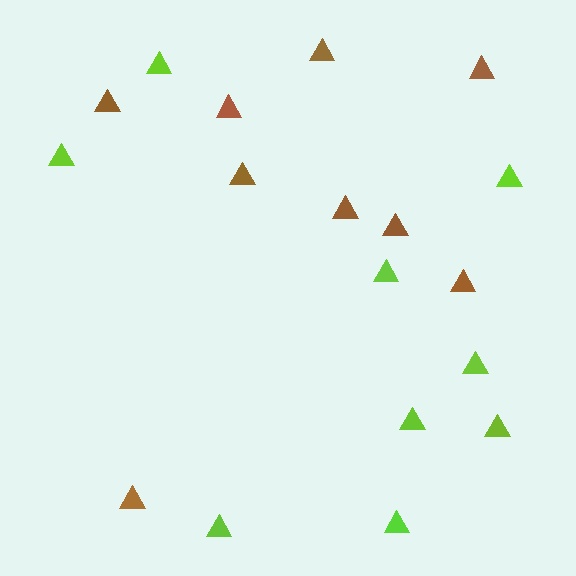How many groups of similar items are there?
There are 2 groups: one group of brown triangles (9) and one group of lime triangles (9).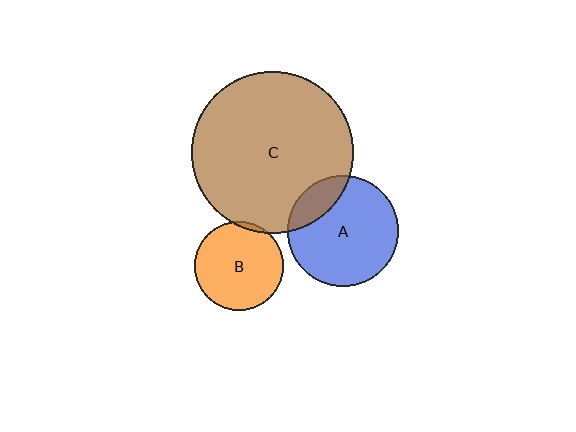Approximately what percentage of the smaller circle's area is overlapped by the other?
Approximately 5%.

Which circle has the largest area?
Circle C (brown).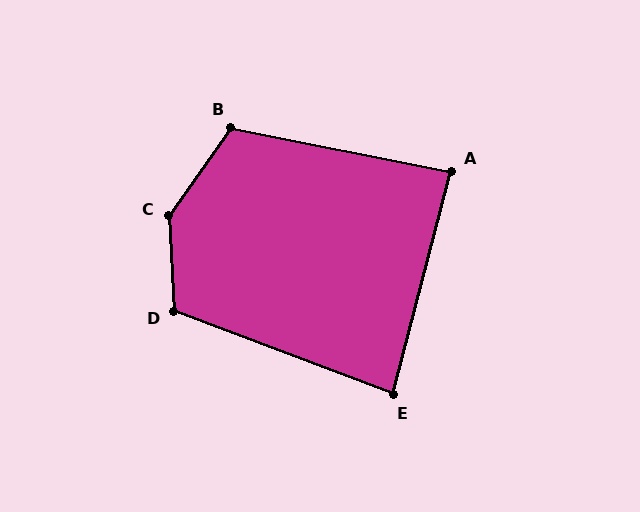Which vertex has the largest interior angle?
C, at approximately 142 degrees.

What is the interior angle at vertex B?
Approximately 114 degrees (obtuse).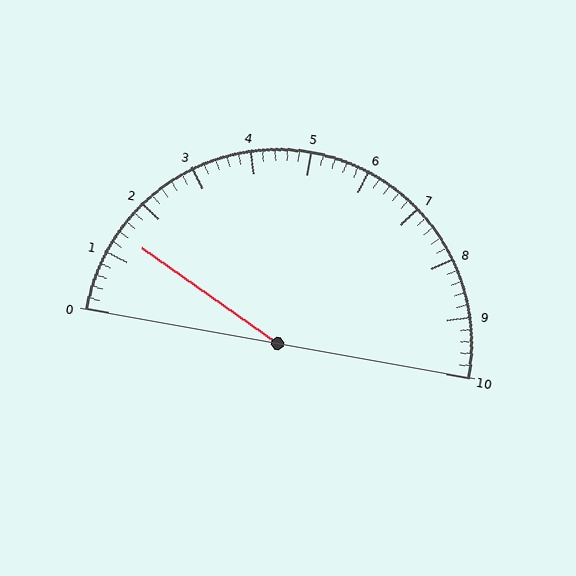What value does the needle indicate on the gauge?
The needle indicates approximately 1.4.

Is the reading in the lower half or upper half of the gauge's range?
The reading is in the lower half of the range (0 to 10).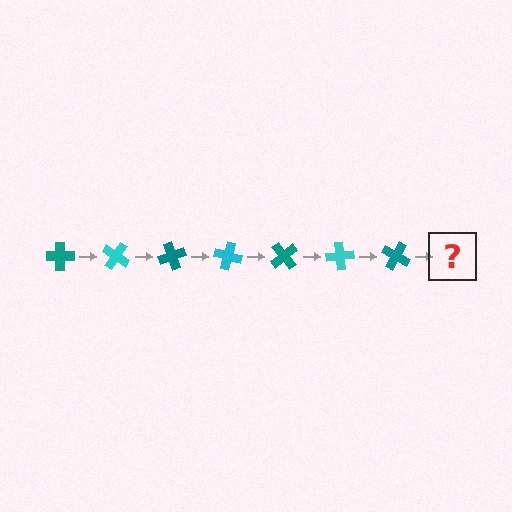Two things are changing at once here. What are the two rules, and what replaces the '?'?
The two rules are that it rotates 35 degrees each step and the color cycles through teal and cyan. The '?' should be a cyan cross, rotated 245 degrees from the start.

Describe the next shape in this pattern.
It should be a cyan cross, rotated 245 degrees from the start.